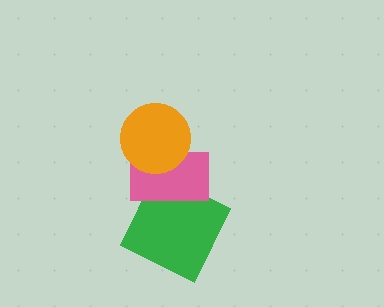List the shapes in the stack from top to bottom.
From top to bottom: the orange circle, the pink rectangle, the green square.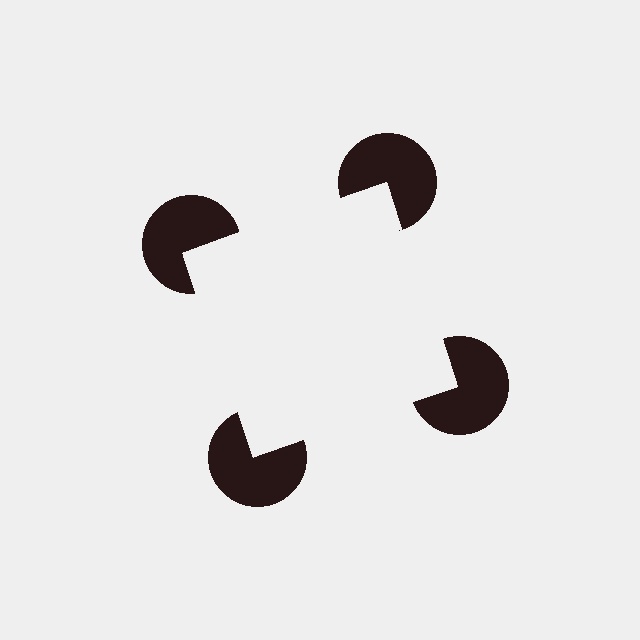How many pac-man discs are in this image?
There are 4 — one at each vertex of the illusory square.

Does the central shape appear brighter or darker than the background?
It typically appears slightly brighter than the background, even though no actual brightness change is drawn.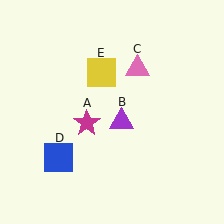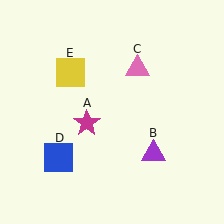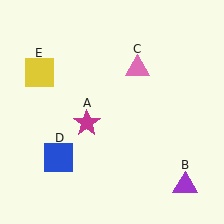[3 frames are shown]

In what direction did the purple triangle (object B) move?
The purple triangle (object B) moved down and to the right.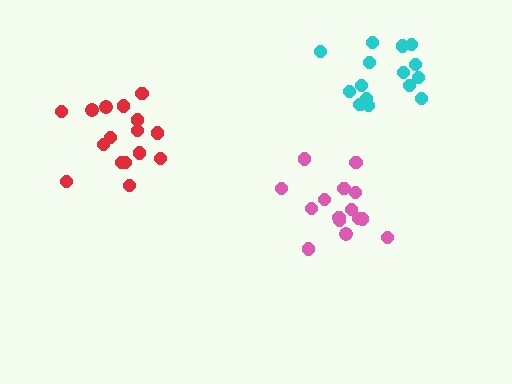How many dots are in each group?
Group 1: 15 dots, Group 2: 15 dots, Group 3: 16 dots (46 total).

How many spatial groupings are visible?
There are 3 spatial groupings.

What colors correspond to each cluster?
The clusters are colored: pink, cyan, red.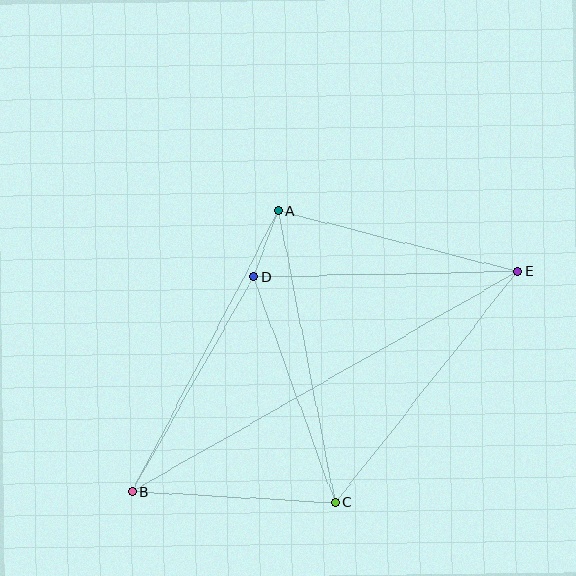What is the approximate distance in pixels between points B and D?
The distance between B and D is approximately 247 pixels.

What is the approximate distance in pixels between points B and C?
The distance between B and C is approximately 203 pixels.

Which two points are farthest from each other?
Points B and E are farthest from each other.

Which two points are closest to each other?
Points A and D are closest to each other.